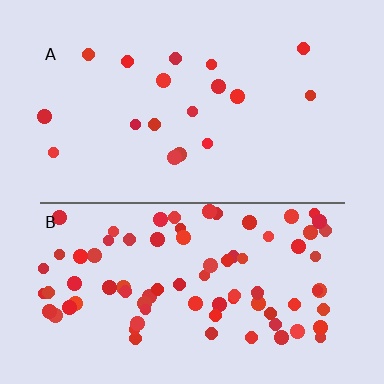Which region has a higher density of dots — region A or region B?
B (the bottom).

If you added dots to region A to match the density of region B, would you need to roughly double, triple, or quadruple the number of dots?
Approximately quadruple.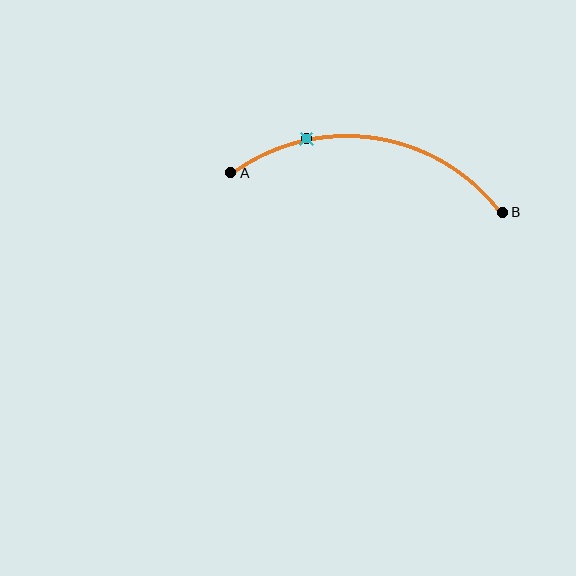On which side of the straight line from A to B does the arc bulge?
The arc bulges above the straight line connecting A and B.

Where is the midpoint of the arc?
The arc midpoint is the point on the curve farthest from the straight line joining A and B. It sits above that line.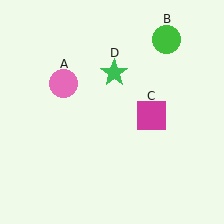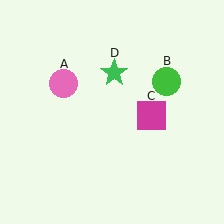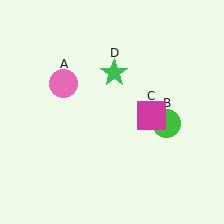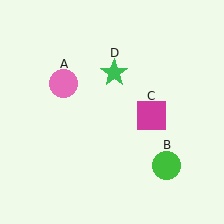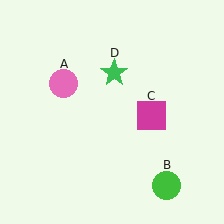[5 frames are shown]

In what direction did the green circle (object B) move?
The green circle (object B) moved down.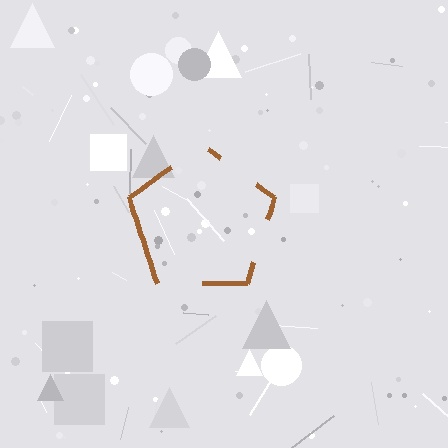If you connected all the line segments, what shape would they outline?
They would outline a pentagon.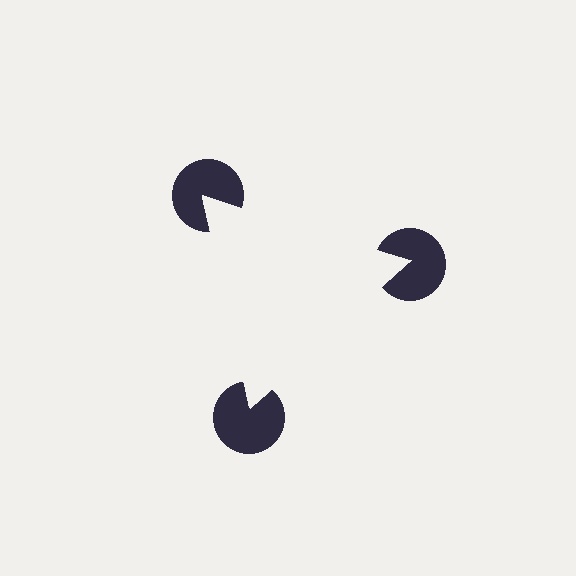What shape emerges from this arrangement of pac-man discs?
An illusory triangle — its edges are inferred from the aligned wedge cuts in the pac-man discs, not physically drawn.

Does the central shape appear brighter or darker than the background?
It typically appears slightly brighter than the background, even though no actual brightness change is drawn.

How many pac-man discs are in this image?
There are 3 — one at each vertex of the illusory triangle.